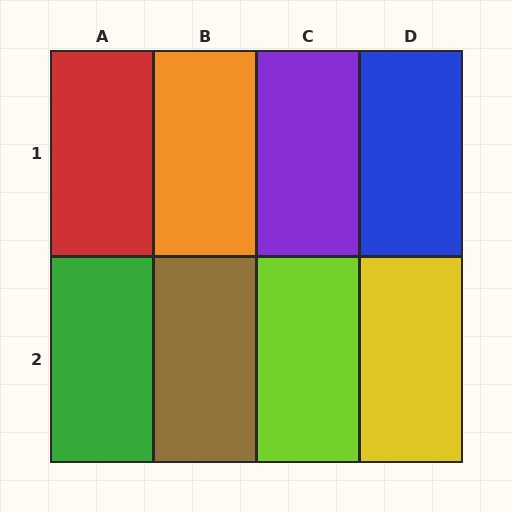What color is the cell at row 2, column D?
Yellow.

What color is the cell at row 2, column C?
Lime.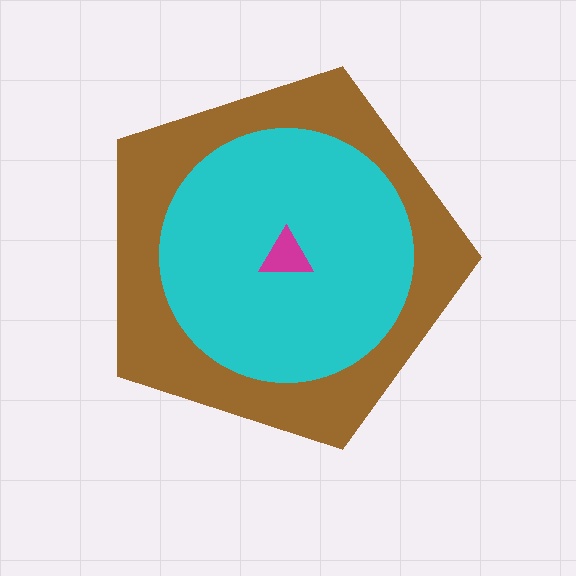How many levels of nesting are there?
3.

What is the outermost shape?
The brown pentagon.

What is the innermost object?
The magenta triangle.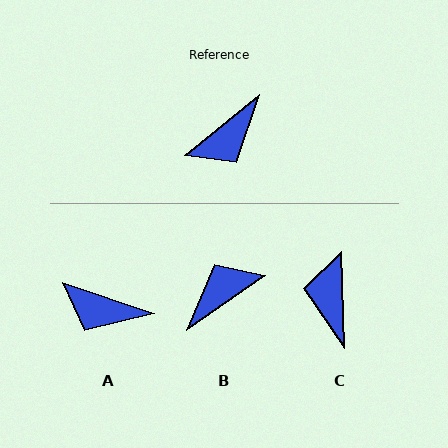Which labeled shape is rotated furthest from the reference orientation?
B, about 176 degrees away.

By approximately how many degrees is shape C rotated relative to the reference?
Approximately 127 degrees clockwise.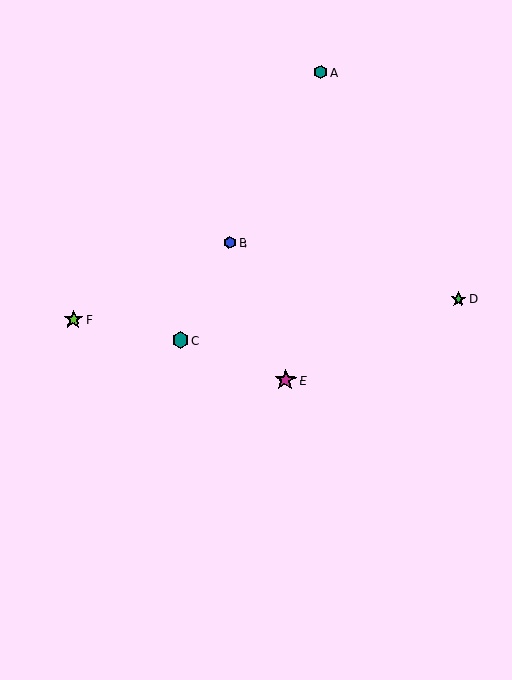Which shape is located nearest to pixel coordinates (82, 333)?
The lime star (labeled F) at (73, 319) is nearest to that location.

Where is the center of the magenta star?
The center of the magenta star is at (285, 380).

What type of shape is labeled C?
Shape C is a teal hexagon.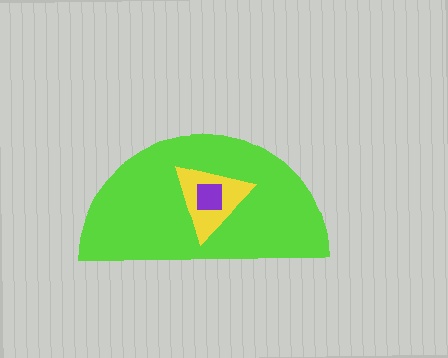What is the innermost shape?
The purple square.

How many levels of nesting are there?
3.